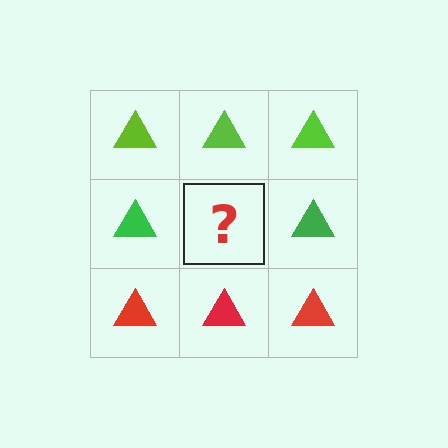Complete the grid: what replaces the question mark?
The question mark should be replaced with a green triangle.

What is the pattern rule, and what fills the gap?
The rule is that each row has a consistent color. The gap should be filled with a green triangle.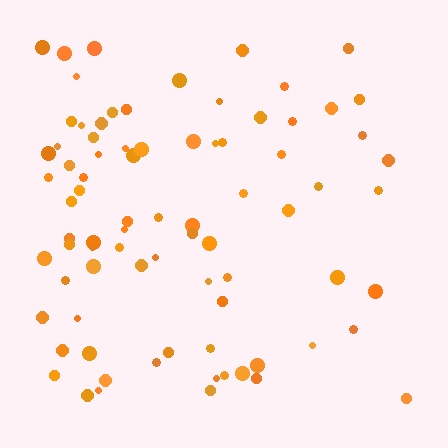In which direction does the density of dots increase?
From right to left, with the left side densest.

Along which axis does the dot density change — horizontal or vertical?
Horizontal.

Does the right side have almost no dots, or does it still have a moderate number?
Still a moderate number, just noticeably fewer than the left.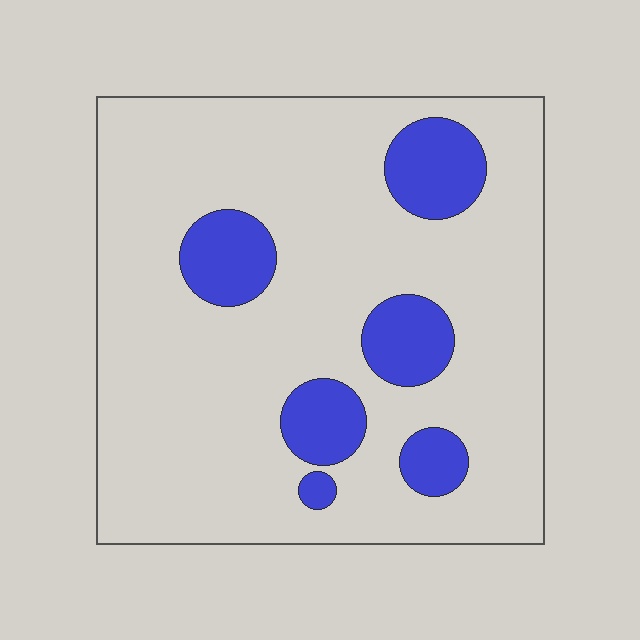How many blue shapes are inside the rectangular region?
6.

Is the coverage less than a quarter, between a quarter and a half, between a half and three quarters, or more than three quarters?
Less than a quarter.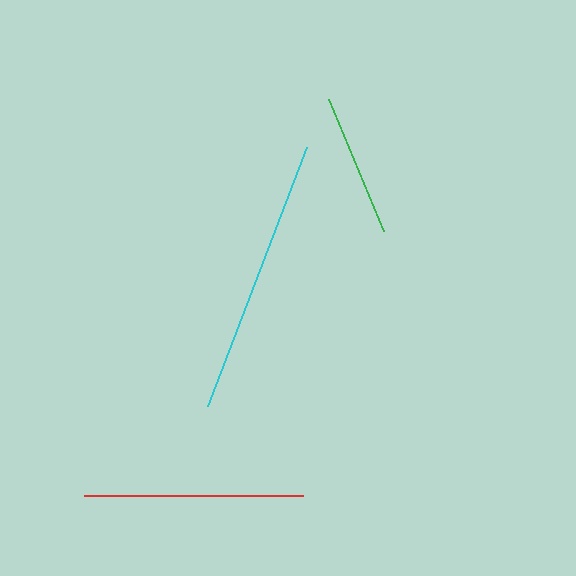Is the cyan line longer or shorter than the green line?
The cyan line is longer than the green line.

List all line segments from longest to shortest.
From longest to shortest: cyan, red, green.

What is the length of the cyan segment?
The cyan segment is approximately 277 pixels long.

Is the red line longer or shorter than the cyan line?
The cyan line is longer than the red line.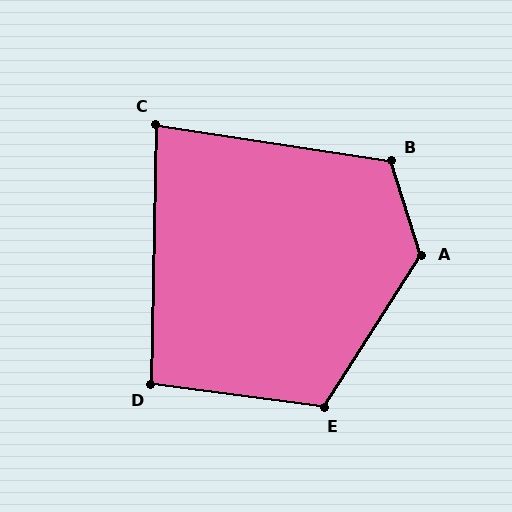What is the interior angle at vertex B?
Approximately 117 degrees (obtuse).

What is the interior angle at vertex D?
Approximately 96 degrees (obtuse).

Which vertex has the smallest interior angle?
C, at approximately 82 degrees.